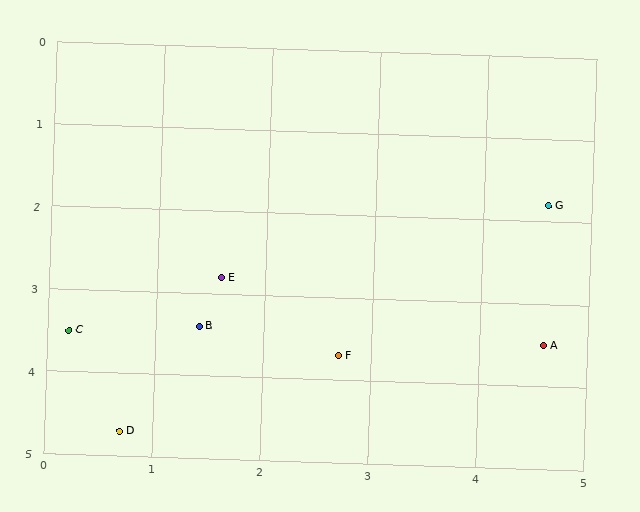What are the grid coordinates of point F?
Point F is at approximately (2.7, 3.7).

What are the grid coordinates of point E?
Point E is at approximately (1.6, 2.8).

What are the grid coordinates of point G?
Point G is at approximately (4.6, 1.8).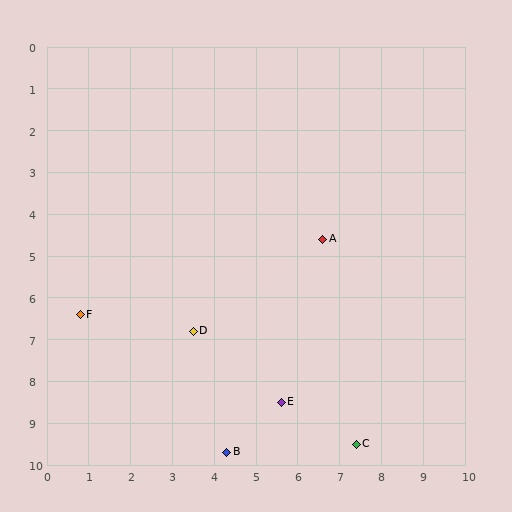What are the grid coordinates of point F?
Point F is at approximately (0.8, 6.4).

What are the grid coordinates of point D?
Point D is at approximately (3.5, 6.8).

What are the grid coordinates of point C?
Point C is at approximately (7.4, 9.5).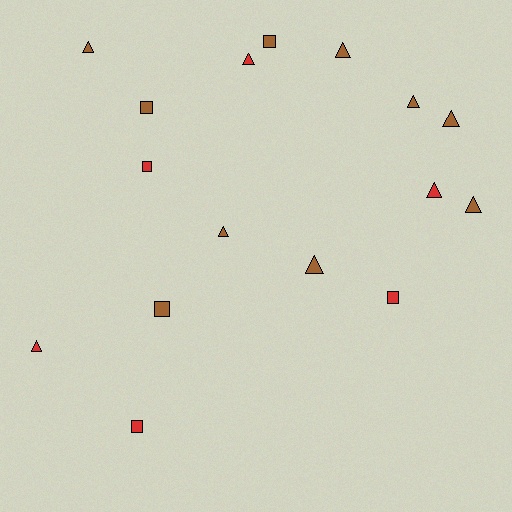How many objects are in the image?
There are 16 objects.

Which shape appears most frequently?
Triangle, with 10 objects.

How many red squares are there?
There are 3 red squares.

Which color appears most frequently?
Brown, with 10 objects.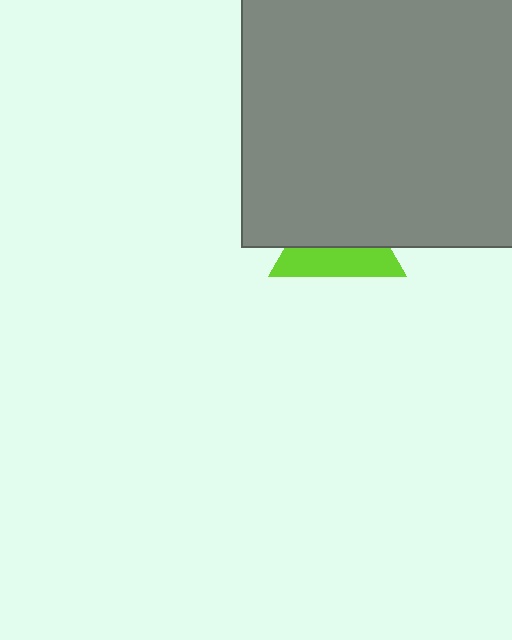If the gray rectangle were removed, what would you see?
You would see the complete lime triangle.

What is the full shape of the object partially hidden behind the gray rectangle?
The partially hidden object is a lime triangle.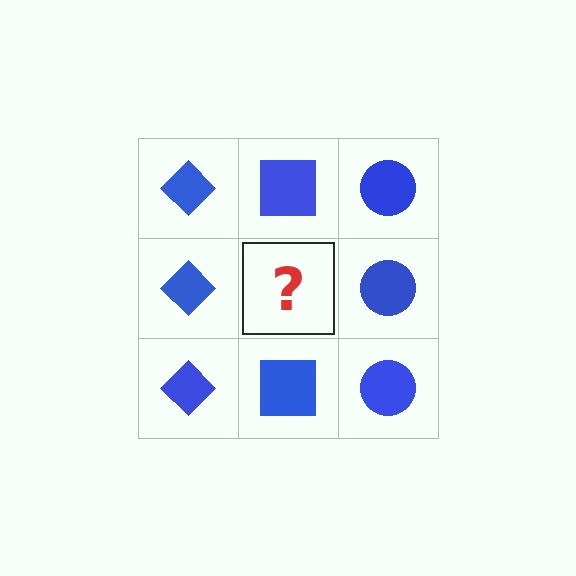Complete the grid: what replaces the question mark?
The question mark should be replaced with a blue square.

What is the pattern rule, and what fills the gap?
The rule is that each column has a consistent shape. The gap should be filled with a blue square.